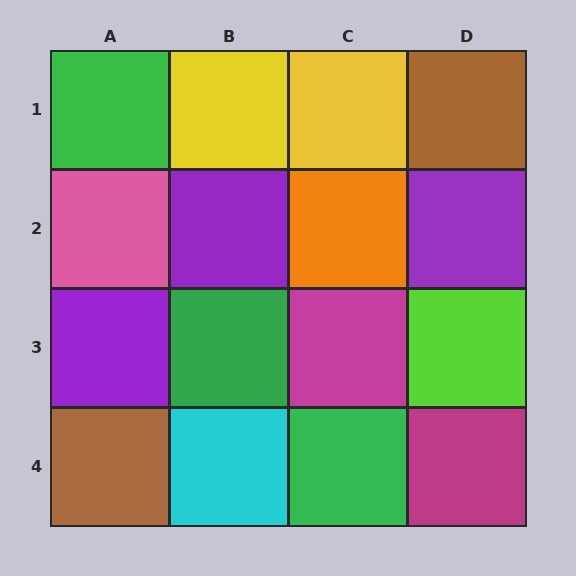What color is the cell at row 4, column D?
Magenta.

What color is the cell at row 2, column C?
Orange.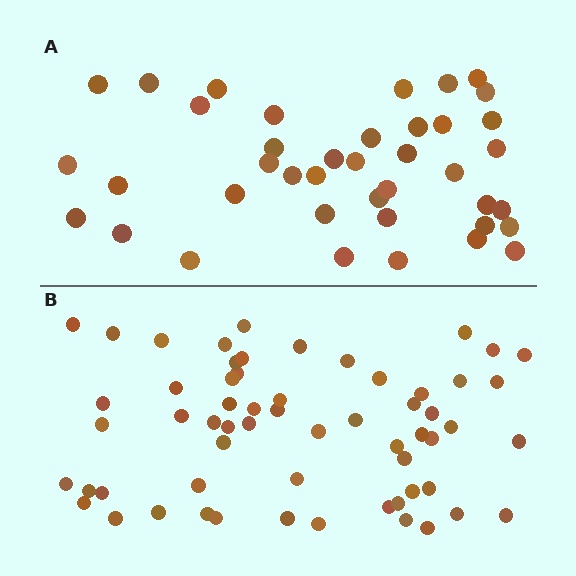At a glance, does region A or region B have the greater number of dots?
Region B (the bottom region) has more dots.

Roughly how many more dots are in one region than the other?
Region B has approximately 20 more dots than region A.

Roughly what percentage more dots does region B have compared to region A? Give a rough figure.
About 50% more.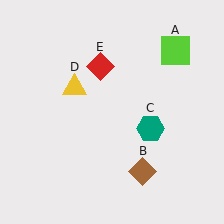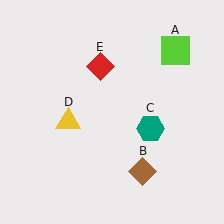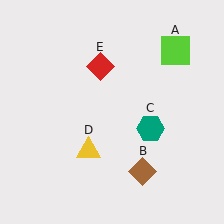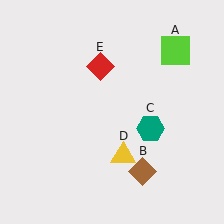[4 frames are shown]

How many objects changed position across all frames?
1 object changed position: yellow triangle (object D).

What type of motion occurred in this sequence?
The yellow triangle (object D) rotated counterclockwise around the center of the scene.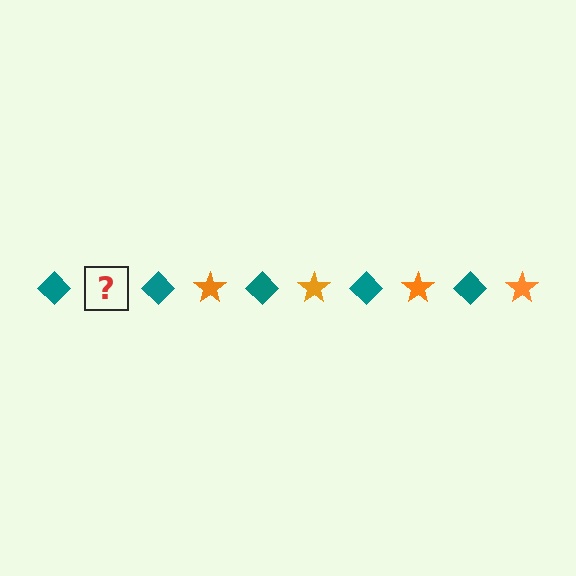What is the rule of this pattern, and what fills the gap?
The rule is that the pattern alternates between teal diamond and orange star. The gap should be filled with an orange star.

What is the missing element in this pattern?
The missing element is an orange star.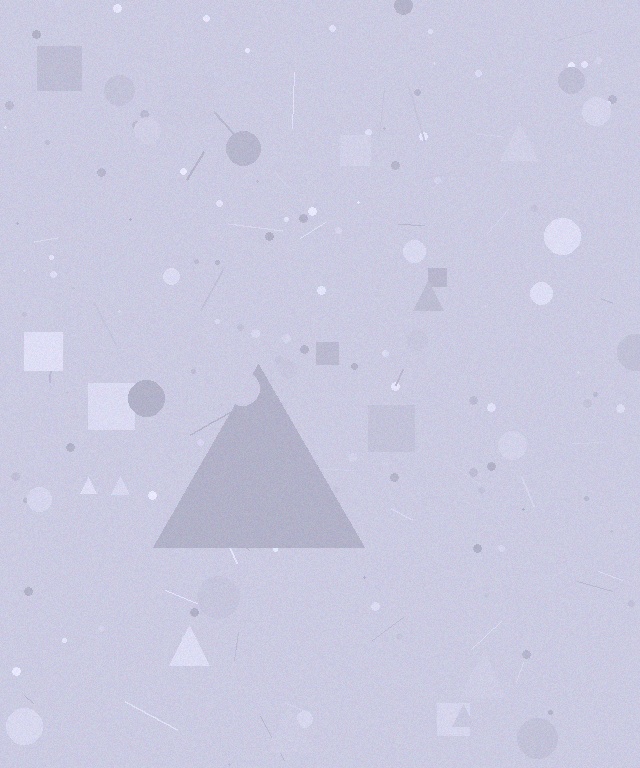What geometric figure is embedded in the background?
A triangle is embedded in the background.